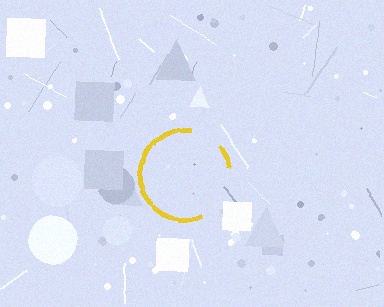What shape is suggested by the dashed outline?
The dashed outline suggests a circle.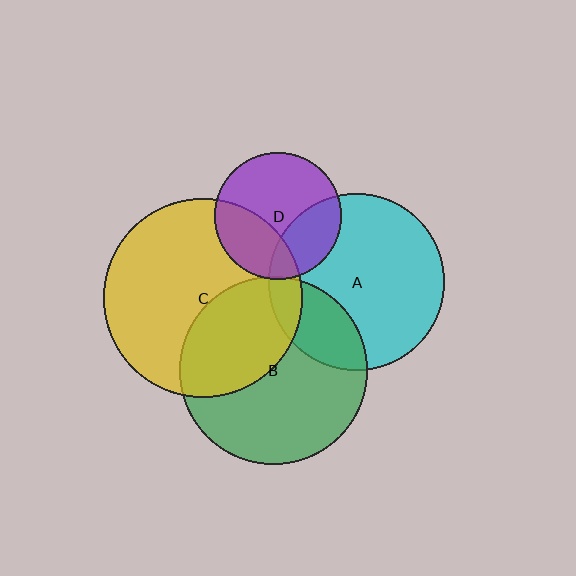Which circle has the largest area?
Circle C (yellow).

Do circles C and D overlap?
Yes.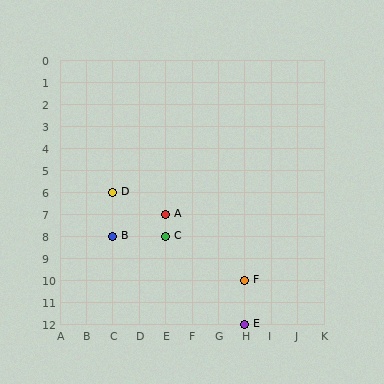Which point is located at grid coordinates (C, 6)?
Point D is at (C, 6).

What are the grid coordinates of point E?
Point E is at grid coordinates (H, 12).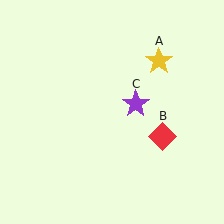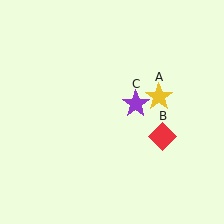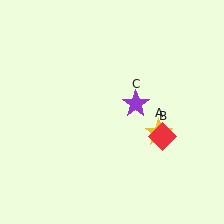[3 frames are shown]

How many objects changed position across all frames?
1 object changed position: yellow star (object A).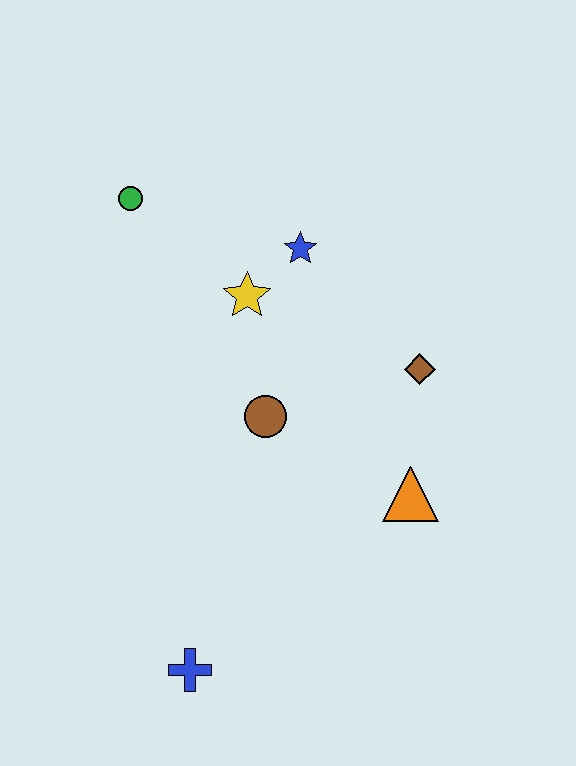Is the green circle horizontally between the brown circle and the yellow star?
No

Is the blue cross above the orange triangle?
No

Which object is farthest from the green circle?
The blue cross is farthest from the green circle.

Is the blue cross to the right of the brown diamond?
No